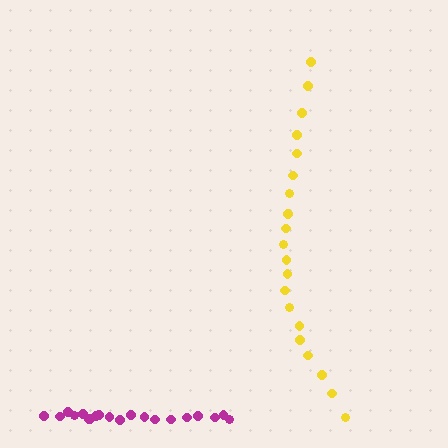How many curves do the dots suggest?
There are 2 distinct paths.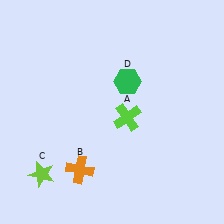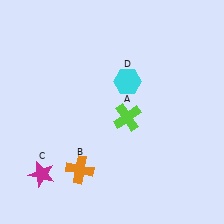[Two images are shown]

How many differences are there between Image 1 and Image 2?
There are 2 differences between the two images.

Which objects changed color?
C changed from lime to magenta. D changed from green to cyan.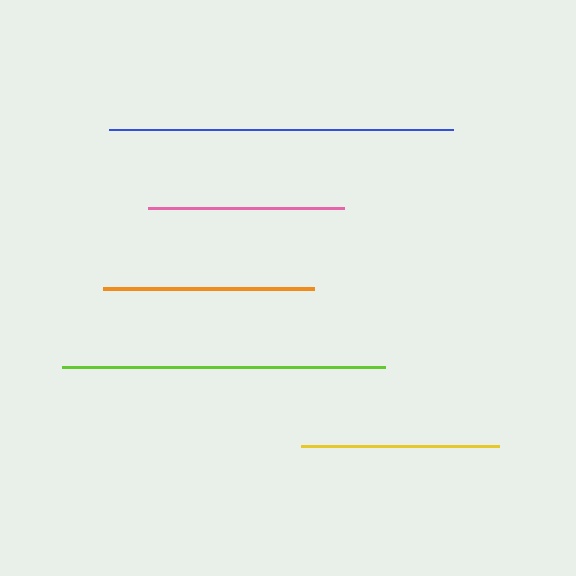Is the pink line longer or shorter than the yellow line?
The yellow line is longer than the pink line.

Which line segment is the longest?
The blue line is the longest at approximately 345 pixels.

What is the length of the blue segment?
The blue segment is approximately 345 pixels long.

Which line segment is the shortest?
The pink line is the shortest at approximately 197 pixels.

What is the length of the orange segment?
The orange segment is approximately 211 pixels long.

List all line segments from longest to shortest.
From longest to shortest: blue, lime, orange, yellow, pink.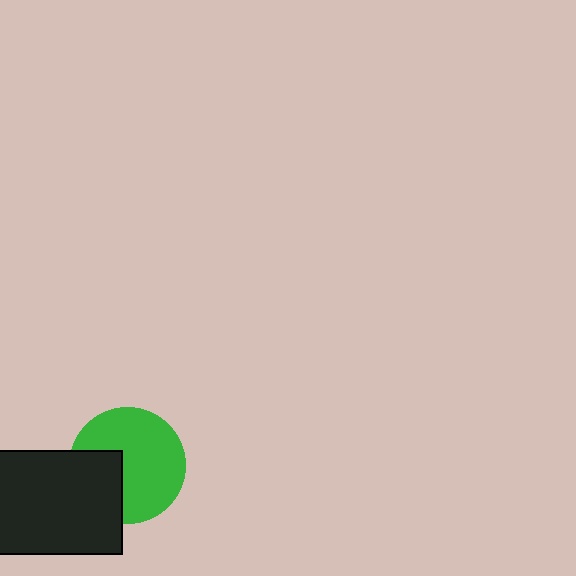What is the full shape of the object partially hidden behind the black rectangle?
The partially hidden object is a green circle.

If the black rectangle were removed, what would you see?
You would see the complete green circle.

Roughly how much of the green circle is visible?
Most of it is visible (roughly 69%).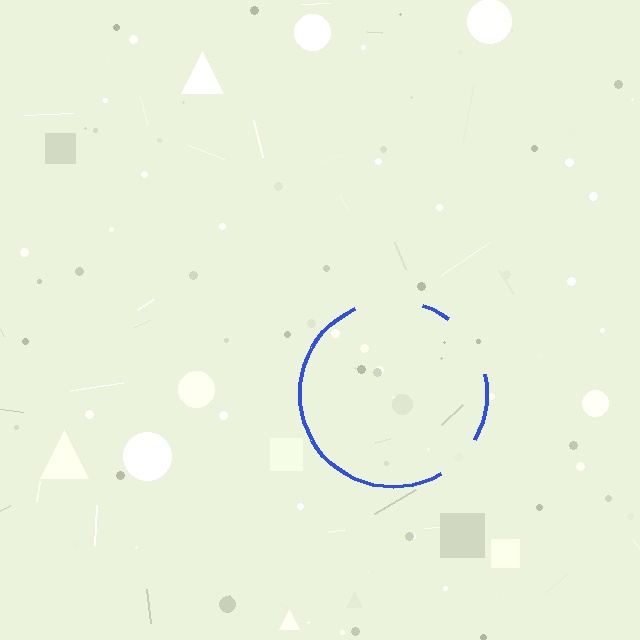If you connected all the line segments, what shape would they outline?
They would outline a circle.